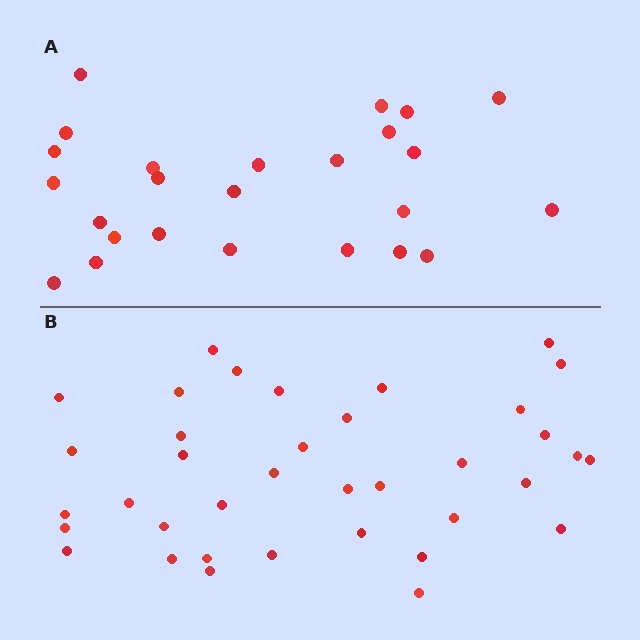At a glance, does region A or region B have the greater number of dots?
Region B (the bottom region) has more dots.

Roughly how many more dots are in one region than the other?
Region B has roughly 12 or so more dots than region A.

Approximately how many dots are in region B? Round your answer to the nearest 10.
About 40 dots. (The exact count is 37, which rounds to 40.)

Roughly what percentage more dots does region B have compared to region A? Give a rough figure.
About 50% more.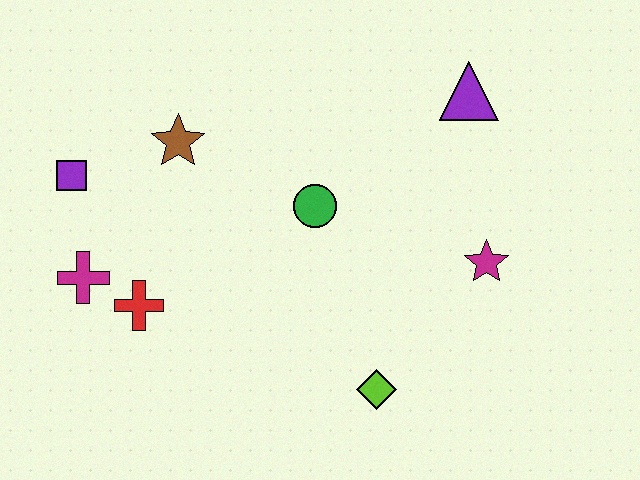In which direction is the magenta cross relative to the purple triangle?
The magenta cross is to the left of the purple triangle.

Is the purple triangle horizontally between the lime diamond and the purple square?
No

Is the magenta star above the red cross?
Yes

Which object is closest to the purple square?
The magenta cross is closest to the purple square.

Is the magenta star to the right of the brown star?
Yes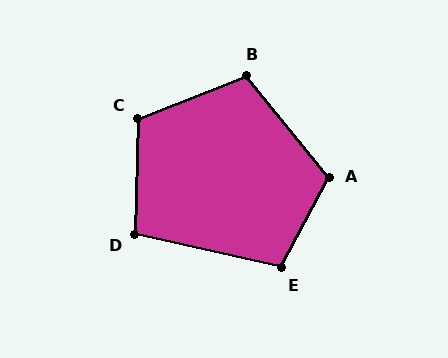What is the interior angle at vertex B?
Approximately 108 degrees (obtuse).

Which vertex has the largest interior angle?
C, at approximately 113 degrees.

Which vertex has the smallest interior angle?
D, at approximately 101 degrees.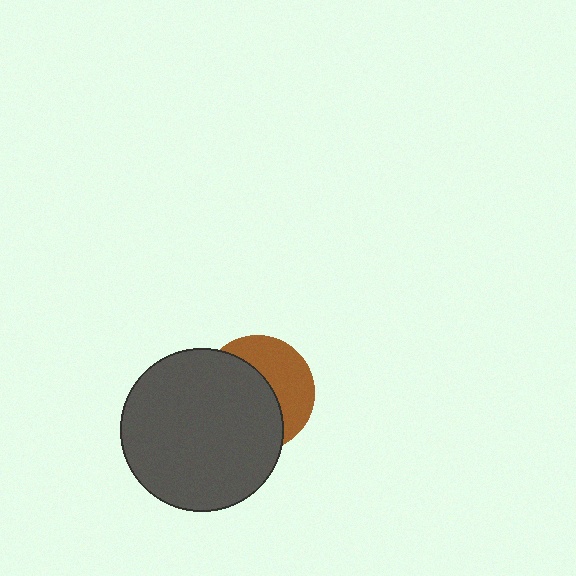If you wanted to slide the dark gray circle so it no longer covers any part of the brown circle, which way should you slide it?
Slide it left — that is the most direct way to separate the two shapes.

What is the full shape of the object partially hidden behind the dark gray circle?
The partially hidden object is a brown circle.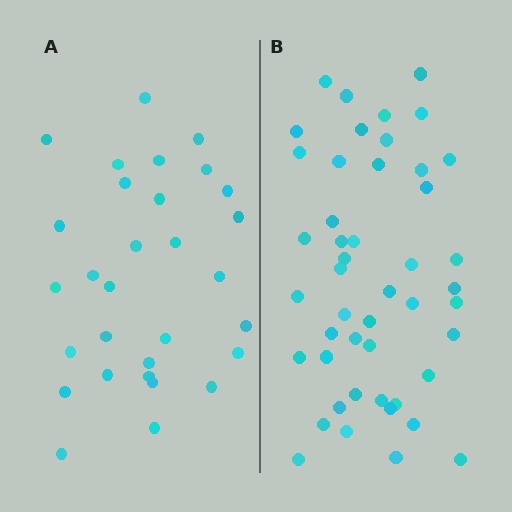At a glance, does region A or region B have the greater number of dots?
Region B (the right region) has more dots.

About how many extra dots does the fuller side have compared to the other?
Region B has approximately 15 more dots than region A.